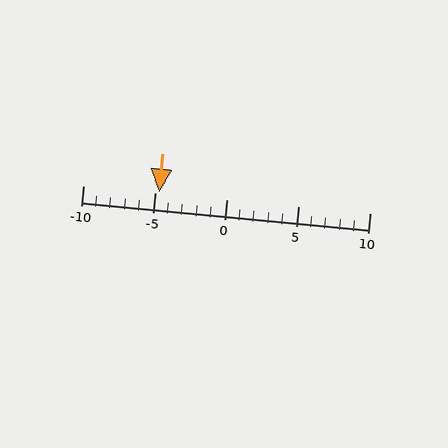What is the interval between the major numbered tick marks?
The major tick marks are spaced 5 units apart.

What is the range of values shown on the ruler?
The ruler shows values from -10 to 10.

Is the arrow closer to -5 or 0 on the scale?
The arrow is closer to -5.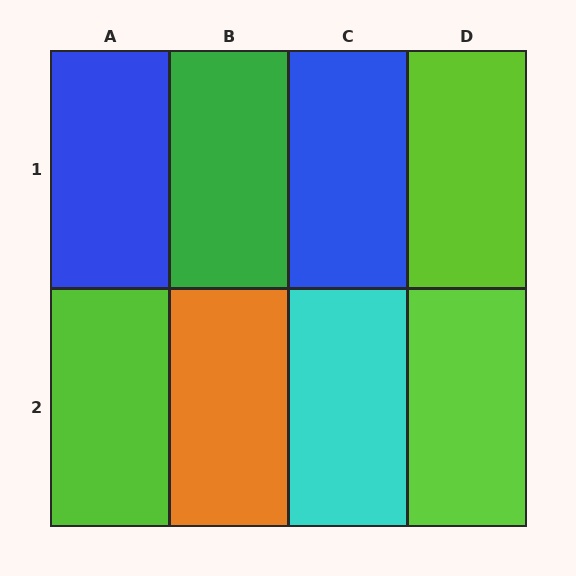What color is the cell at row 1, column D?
Lime.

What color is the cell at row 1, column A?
Blue.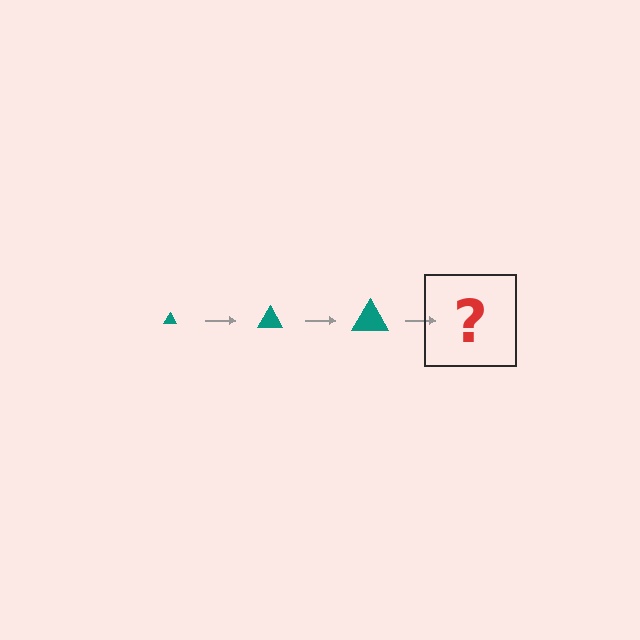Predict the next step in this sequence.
The next step is a teal triangle, larger than the previous one.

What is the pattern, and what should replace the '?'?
The pattern is that the triangle gets progressively larger each step. The '?' should be a teal triangle, larger than the previous one.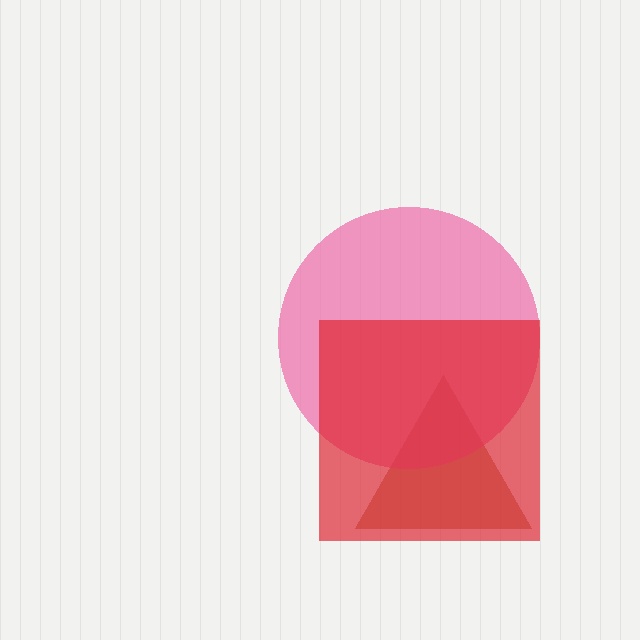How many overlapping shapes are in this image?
There are 3 overlapping shapes in the image.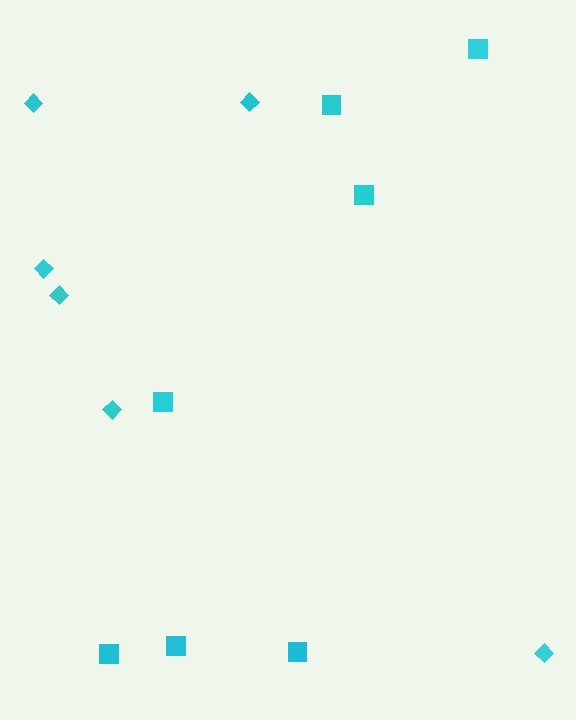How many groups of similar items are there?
There are 2 groups: one group of squares (7) and one group of diamonds (6).